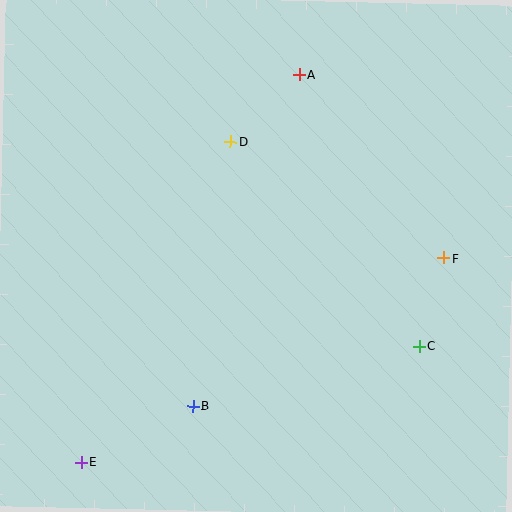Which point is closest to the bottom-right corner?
Point C is closest to the bottom-right corner.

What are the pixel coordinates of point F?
Point F is at (444, 258).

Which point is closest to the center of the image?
Point D at (231, 141) is closest to the center.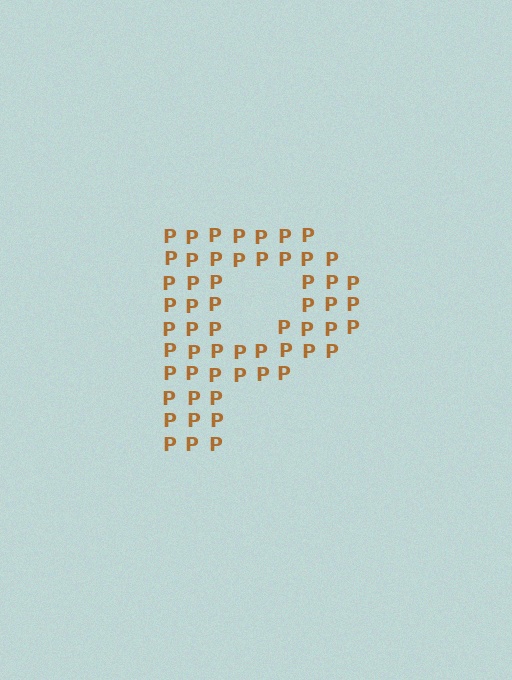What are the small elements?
The small elements are letter P's.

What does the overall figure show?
The overall figure shows the letter P.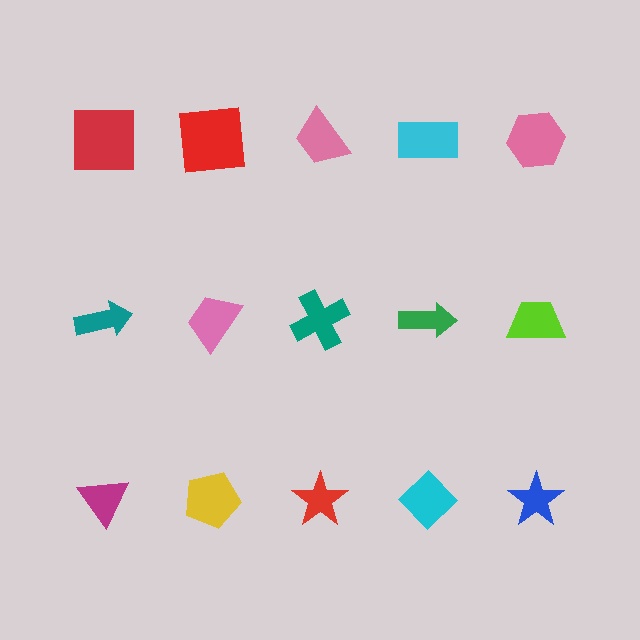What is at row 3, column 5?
A blue star.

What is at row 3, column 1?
A magenta triangle.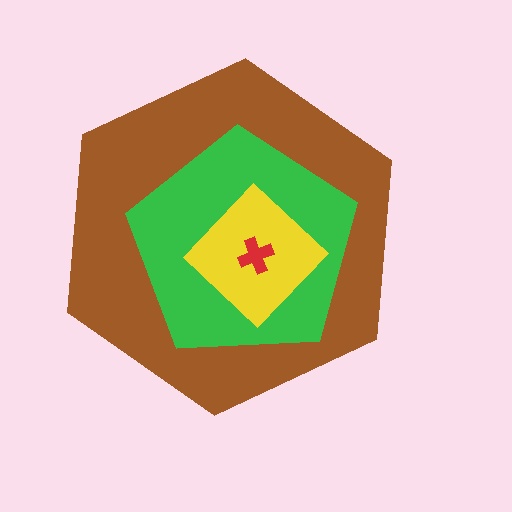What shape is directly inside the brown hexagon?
The green pentagon.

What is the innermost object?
The red cross.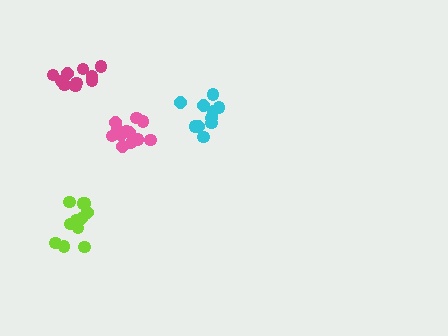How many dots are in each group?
Group 1: 11 dots, Group 2: 12 dots, Group 3: 11 dots, Group 4: 10 dots (44 total).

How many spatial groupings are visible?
There are 4 spatial groupings.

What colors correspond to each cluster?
The clusters are colored: lime, pink, magenta, cyan.